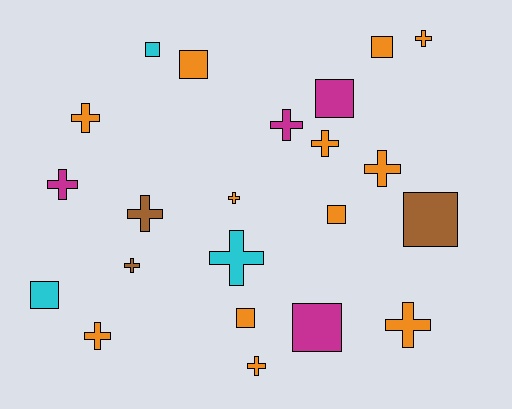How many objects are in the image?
There are 22 objects.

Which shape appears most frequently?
Cross, with 13 objects.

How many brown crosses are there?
There are 2 brown crosses.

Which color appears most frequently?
Orange, with 12 objects.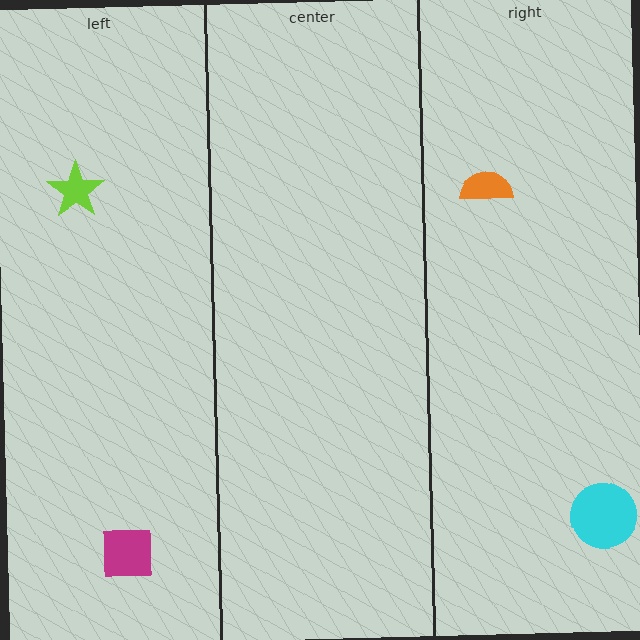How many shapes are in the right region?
2.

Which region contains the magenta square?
The left region.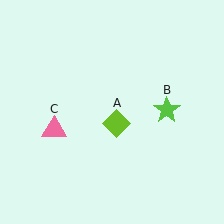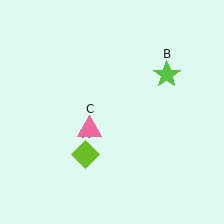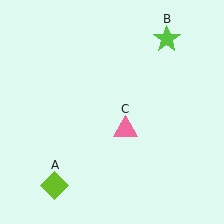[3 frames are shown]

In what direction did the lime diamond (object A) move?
The lime diamond (object A) moved down and to the left.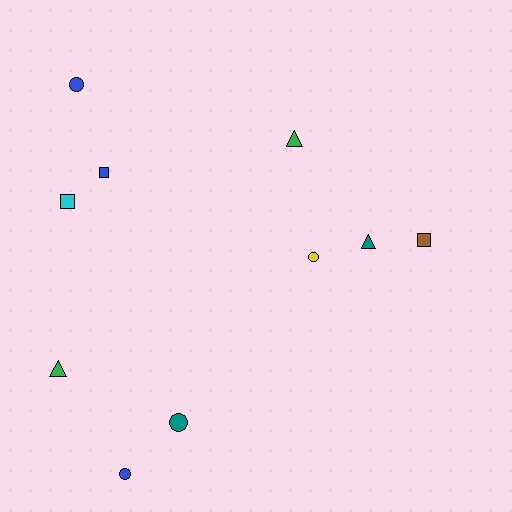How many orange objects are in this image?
There are no orange objects.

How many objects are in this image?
There are 10 objects.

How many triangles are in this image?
There are 3 triangles.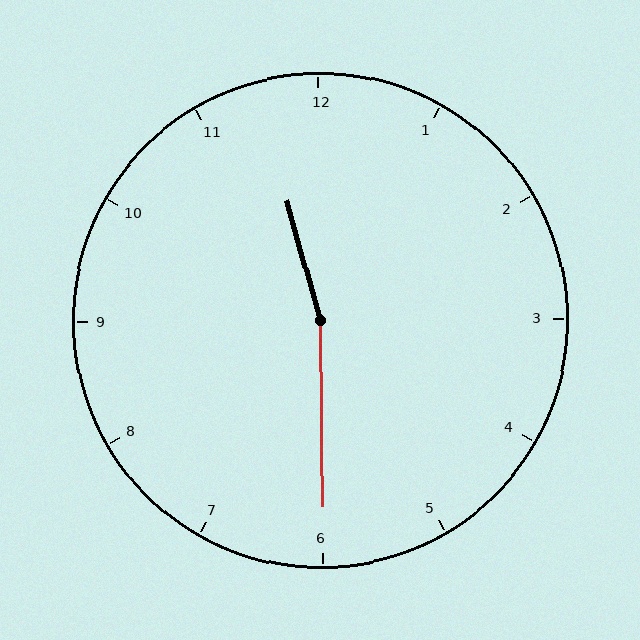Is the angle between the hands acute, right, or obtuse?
It is obtuse.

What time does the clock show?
11:30.